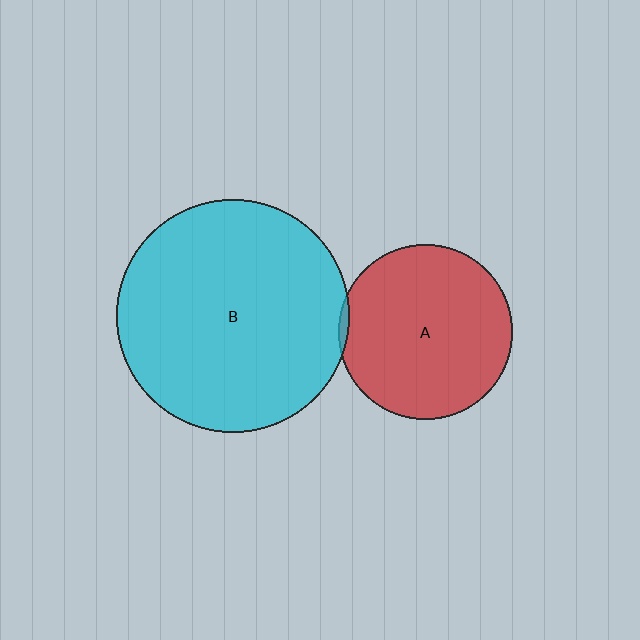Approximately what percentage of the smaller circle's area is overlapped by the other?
Approximately 5%.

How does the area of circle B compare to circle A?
Approximately 1.8 times.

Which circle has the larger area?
Circle B (cyan).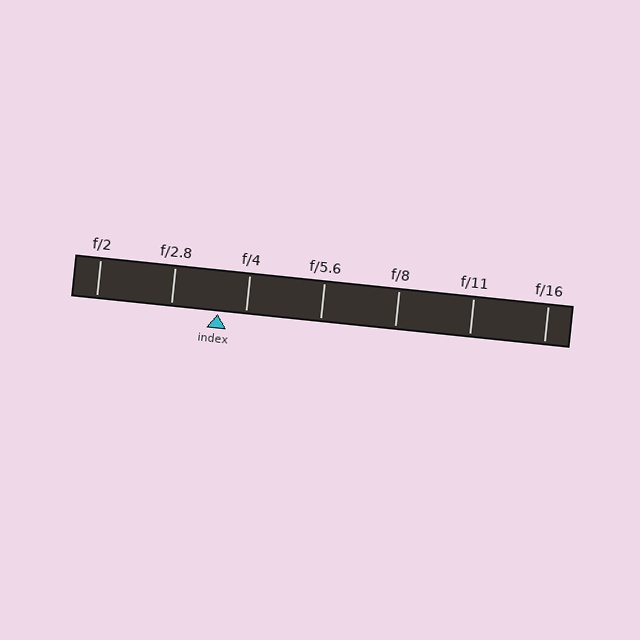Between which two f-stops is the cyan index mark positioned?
The index mark is between f/2.8 and f/4.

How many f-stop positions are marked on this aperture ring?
There are 7 f-stop positions marked.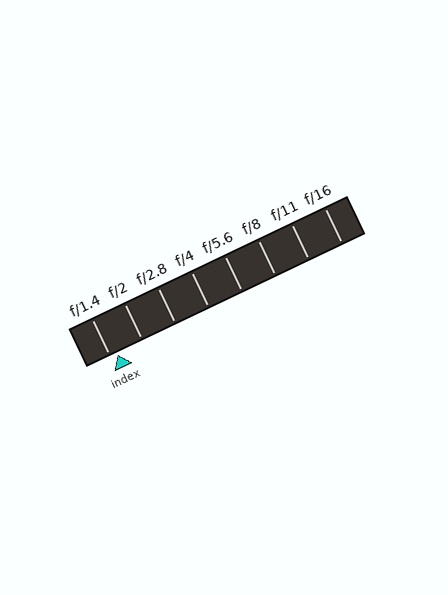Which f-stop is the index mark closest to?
The index mark is closest to f/1.4.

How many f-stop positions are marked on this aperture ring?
There are 8 f-stop positions marked.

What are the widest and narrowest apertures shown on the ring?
The widest aperture shown is f/1.4 and the narrowest is f/16.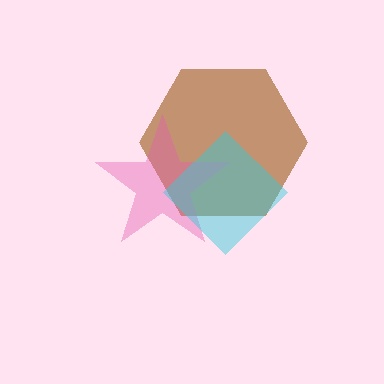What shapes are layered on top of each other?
The layered shapes are: a brown hexagon, a pink star, a cyan diamond.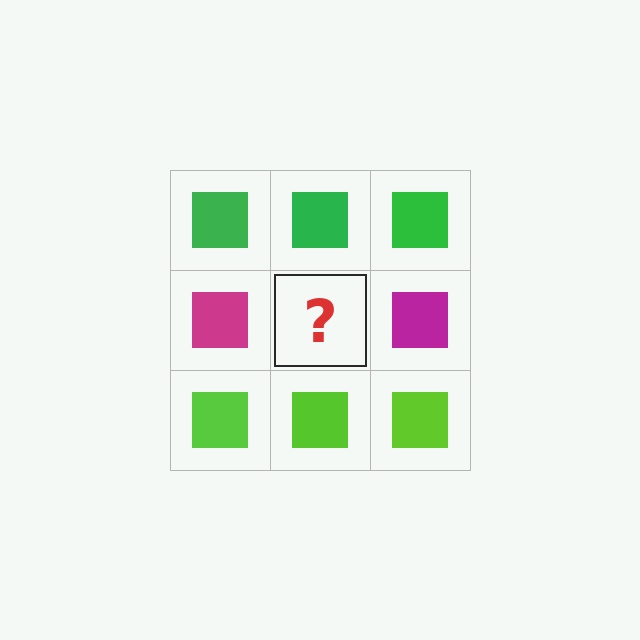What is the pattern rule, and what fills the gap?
The rule is that each row has a consistent color. The gap should be filled with a magenta square.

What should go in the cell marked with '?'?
The missing cell should contain a magenta square.